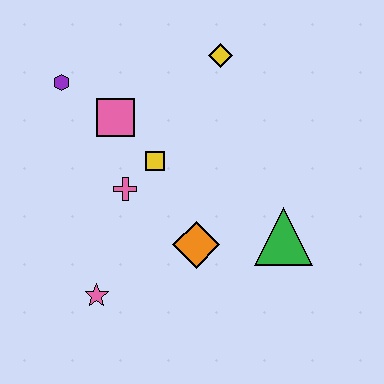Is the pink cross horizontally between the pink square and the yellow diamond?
Yes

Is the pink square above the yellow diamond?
No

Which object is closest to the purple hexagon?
The pink square is closest to the purple hexagon.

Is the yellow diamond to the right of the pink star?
Yes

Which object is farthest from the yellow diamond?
The pink star is farthest from the yellow diamond.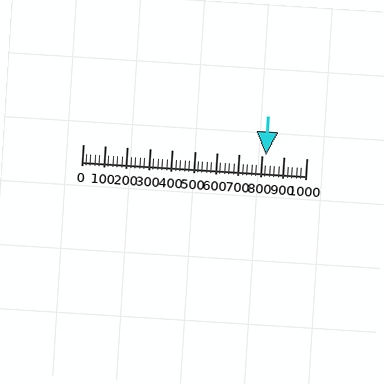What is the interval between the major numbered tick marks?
The major tick marks are spaced 100 units apart.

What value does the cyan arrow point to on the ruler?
The cyan arrow points to approximately 820.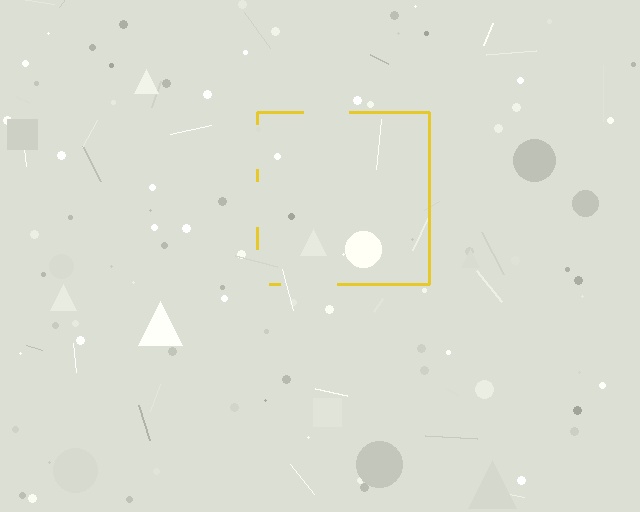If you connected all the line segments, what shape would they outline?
They would outline a square.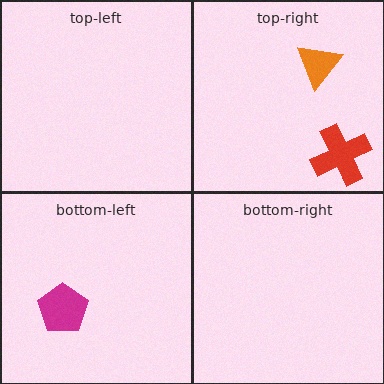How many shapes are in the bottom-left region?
1.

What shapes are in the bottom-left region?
The magenta pentagon.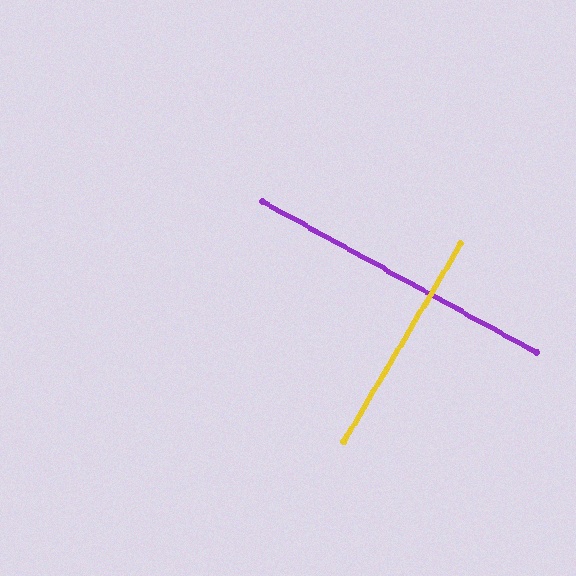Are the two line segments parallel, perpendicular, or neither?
Perpendicular — they meet at approximately 88°.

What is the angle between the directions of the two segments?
Approximately 88 degrees.